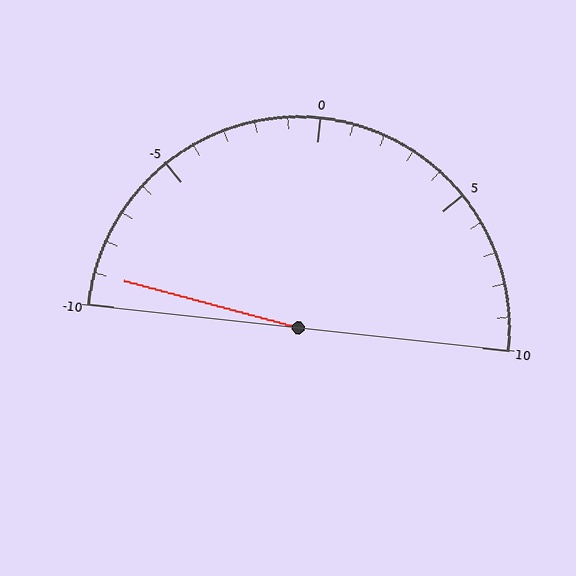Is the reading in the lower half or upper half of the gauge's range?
The reading is in the lower half of the range (-10 to 10).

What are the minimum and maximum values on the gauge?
The gauge ranges from -10 to 10.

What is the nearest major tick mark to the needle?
The nearest major tick mark is -10.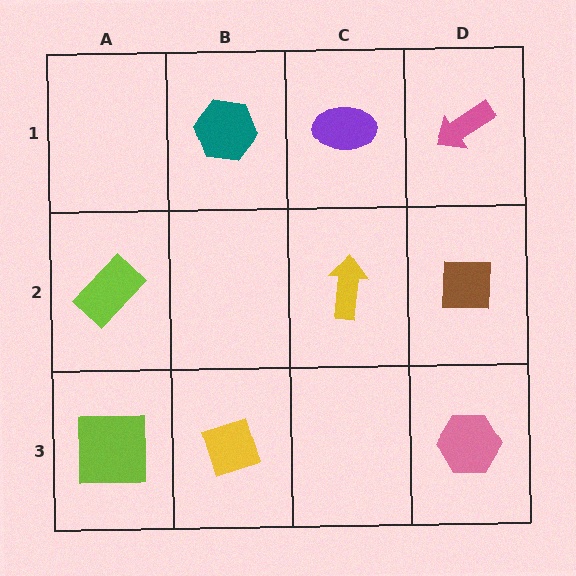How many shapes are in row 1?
3 shapes.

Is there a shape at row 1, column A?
No, that cell is empty.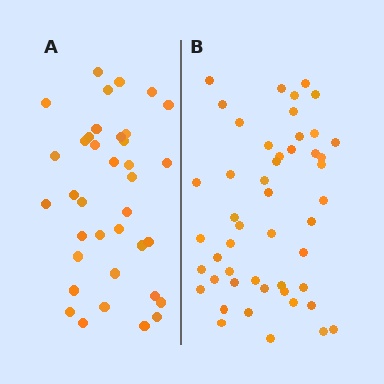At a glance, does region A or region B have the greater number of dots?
Region B (the right region) has more dots.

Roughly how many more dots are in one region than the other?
Region B has roughly 12 or so more dots than region A.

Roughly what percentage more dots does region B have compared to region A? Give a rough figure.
About 30% more.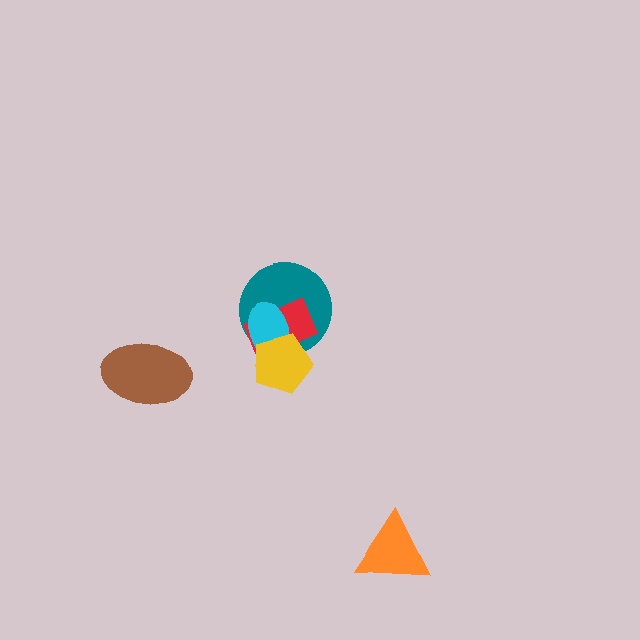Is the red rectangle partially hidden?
Yes, it is partially covered by another shape.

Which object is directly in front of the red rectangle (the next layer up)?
The cyan ellipse is directly in front of the red rectangle.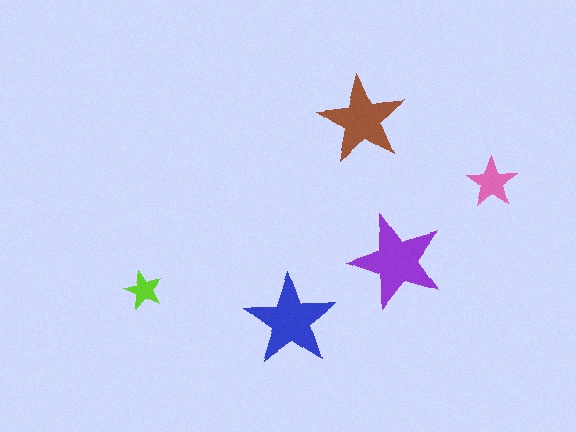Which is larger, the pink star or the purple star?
The purple one.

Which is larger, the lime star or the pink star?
The pink one.